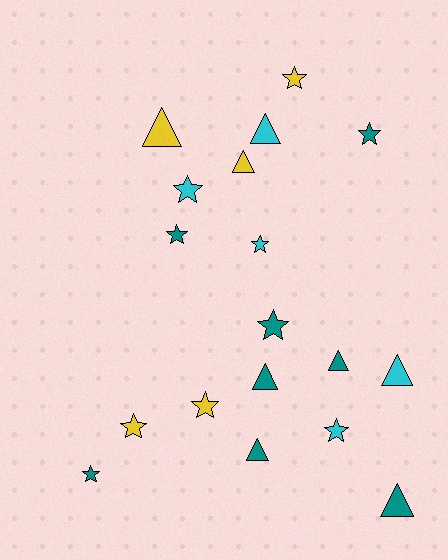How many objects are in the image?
There are 18 objects.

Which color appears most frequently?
Teal, with 8 objects.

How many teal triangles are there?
There are 4 teal triangles.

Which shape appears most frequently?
Star, with 10 objects.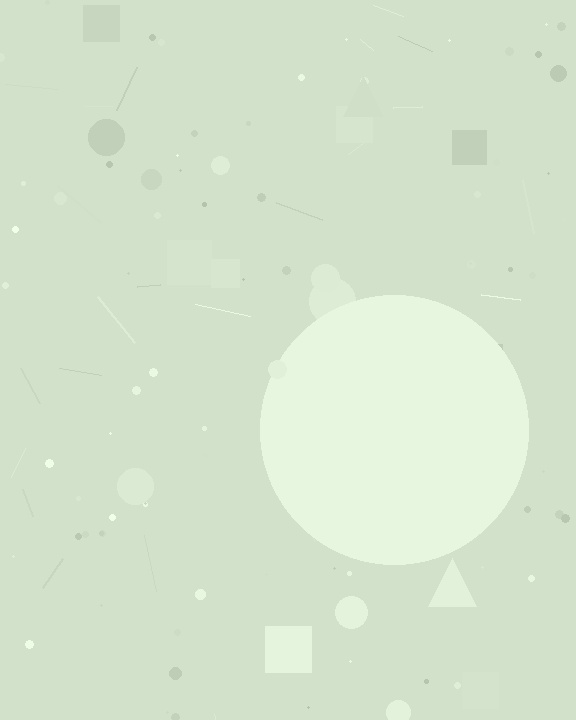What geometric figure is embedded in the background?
A circle is embedded in the background.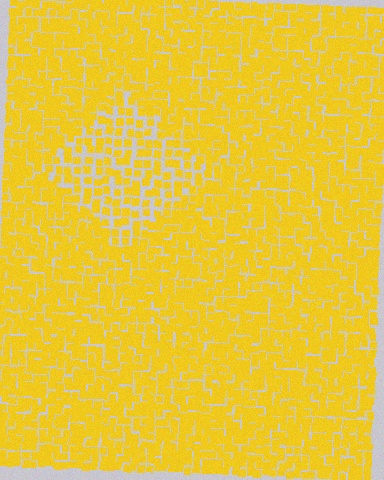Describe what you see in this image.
The image contains small yellow elements arranged at two different densities. A diamond-shaped region is visible where the elements are less densely packed than the surrounding area.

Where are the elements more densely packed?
The elements are more densely packed outside the diamond boundary.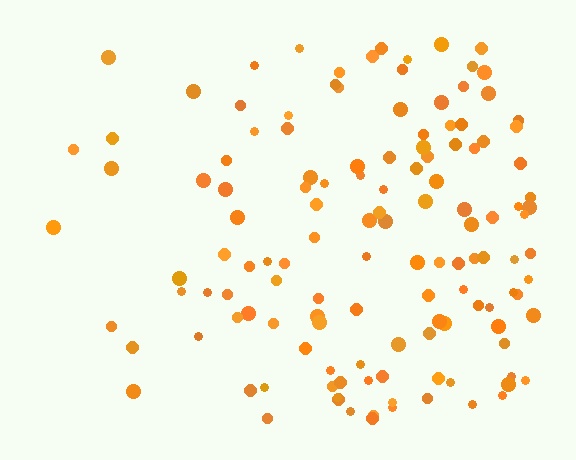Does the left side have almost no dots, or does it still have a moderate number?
Still a moderate number, just noticeably fewer than the right.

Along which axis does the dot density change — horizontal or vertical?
Horizontal.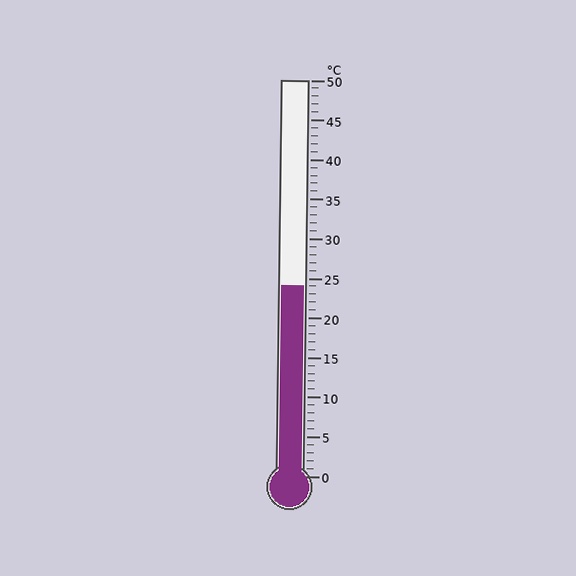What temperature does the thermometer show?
The thermometer shows approximately 24°C.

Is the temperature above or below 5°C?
The temperature is above 5°C.